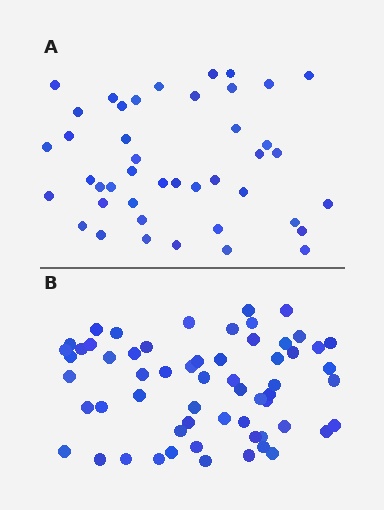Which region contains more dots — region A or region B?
Region B (the bottom region) has more dots.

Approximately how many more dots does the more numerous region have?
Region B has approximately 15 more dots than region A.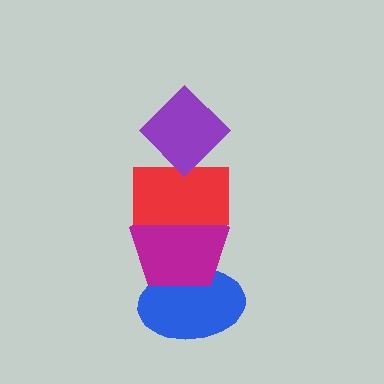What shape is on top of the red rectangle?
The purple diamond is on top of the red rectangle.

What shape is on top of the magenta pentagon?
The red rectangle is on top of the magenta pentagon.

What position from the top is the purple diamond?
The purple diamond is 1st from the top.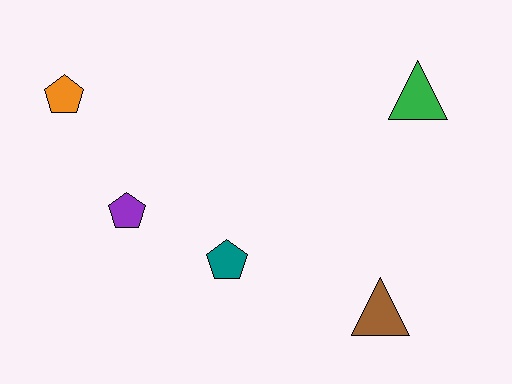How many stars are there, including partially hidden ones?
There are no stars.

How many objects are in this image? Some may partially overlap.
There are 5 objects.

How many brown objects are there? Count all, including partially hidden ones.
There is 1 brown object.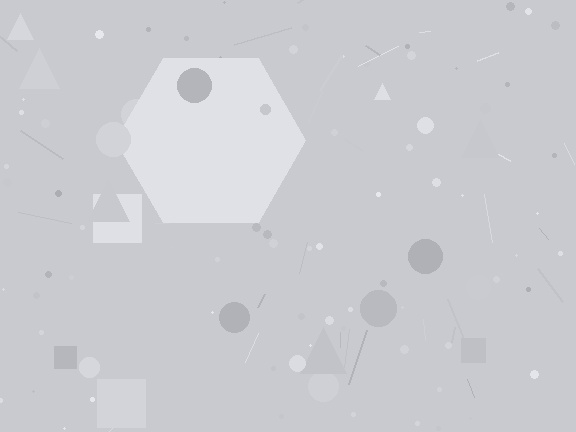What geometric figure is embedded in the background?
A hexagon is embedded in the background.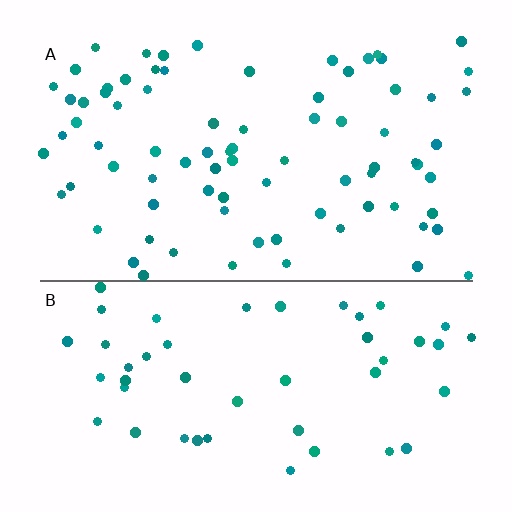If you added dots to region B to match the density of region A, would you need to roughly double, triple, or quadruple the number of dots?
Approximately double.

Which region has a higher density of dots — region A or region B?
A (the top).